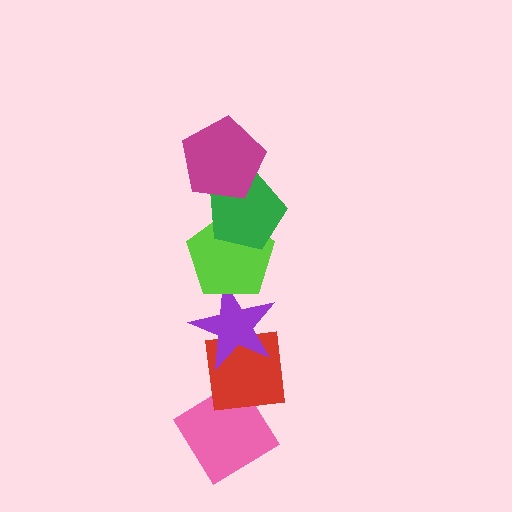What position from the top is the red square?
The red square is 5th from the top.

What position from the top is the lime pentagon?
The lime pentagon is 3rd from the top.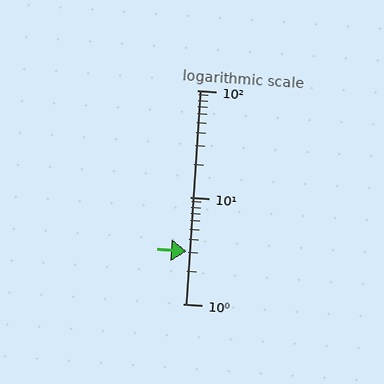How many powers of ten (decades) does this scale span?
The scale spans 2 decades, from 1 to 100.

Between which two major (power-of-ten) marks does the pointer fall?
The pointer is between 1 and 10.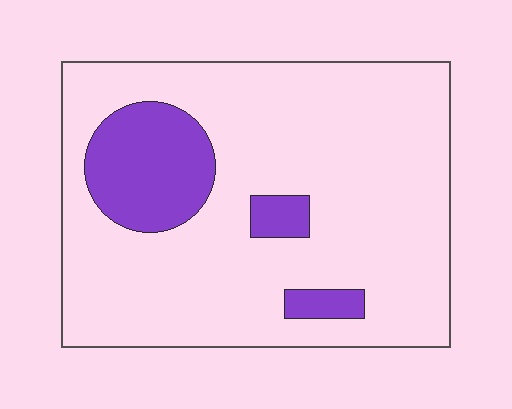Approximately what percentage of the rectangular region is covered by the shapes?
Approximately 15%.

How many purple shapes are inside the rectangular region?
3.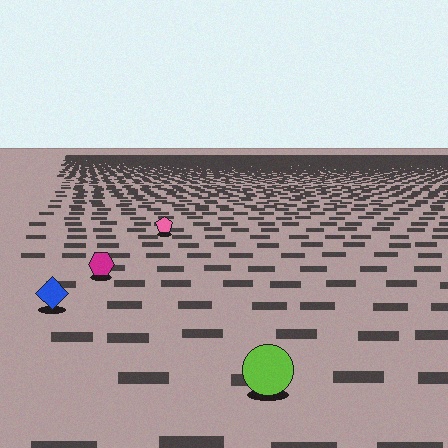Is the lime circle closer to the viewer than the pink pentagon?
Yes. The lime circle is closer — you can tell from the texture gradient: the ground texture is coarser near it.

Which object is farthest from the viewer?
The pink pentagon is farthest from the viewer. It appears smaller and the ground texture around it is denser.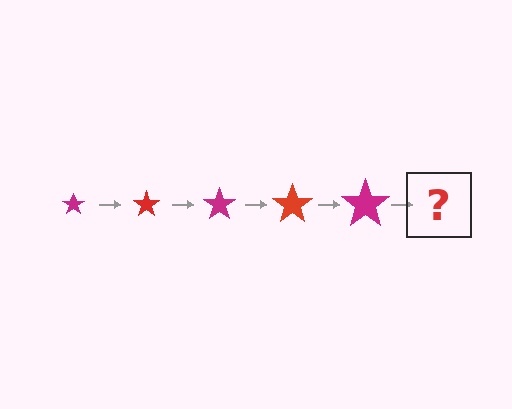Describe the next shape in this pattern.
It should be a red star, larger than the previous one.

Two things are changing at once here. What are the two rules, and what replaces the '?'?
The two rules are that the star grows larger each step and the color cycles through magenta and red. The '?' should be a red star, larger than the previous one.